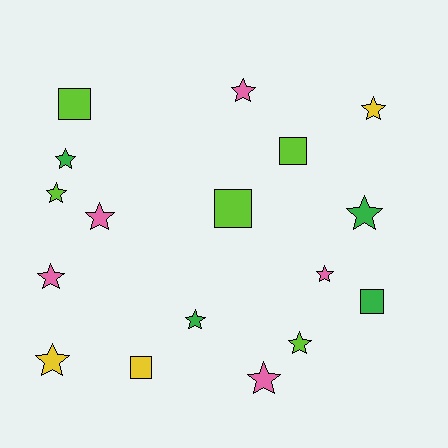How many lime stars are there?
There are 2 lime stars.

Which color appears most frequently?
Lime, with 5 objects.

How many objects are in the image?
There are 17 objects.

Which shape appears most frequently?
Star, with 12 objects.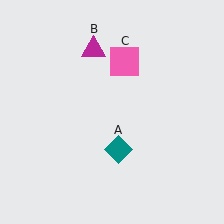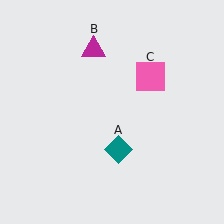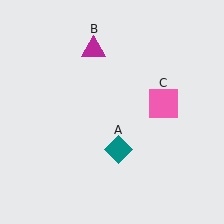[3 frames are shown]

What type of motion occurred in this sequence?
The pink square (object C) rotated clockwise around the center of the scene.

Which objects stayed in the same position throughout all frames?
Teal diamond (object A) and magenta triangle (object B) remained stationary.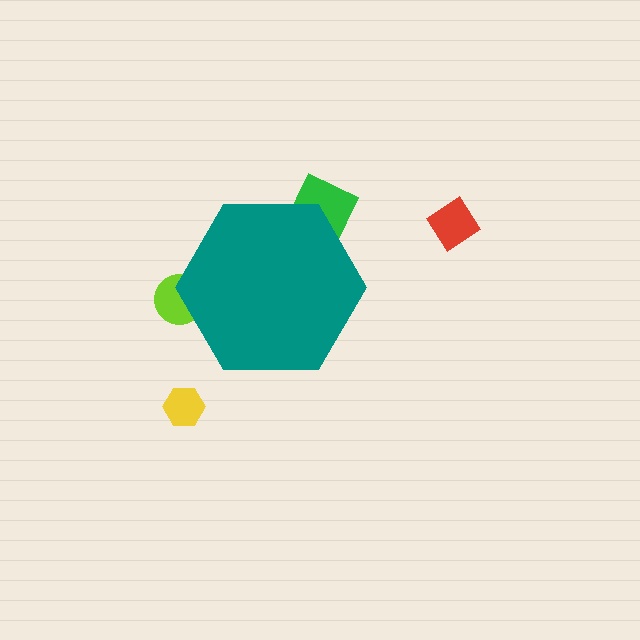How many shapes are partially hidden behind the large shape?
2 shapes are partially hidden.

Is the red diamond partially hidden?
No, the red diamond is fully visible.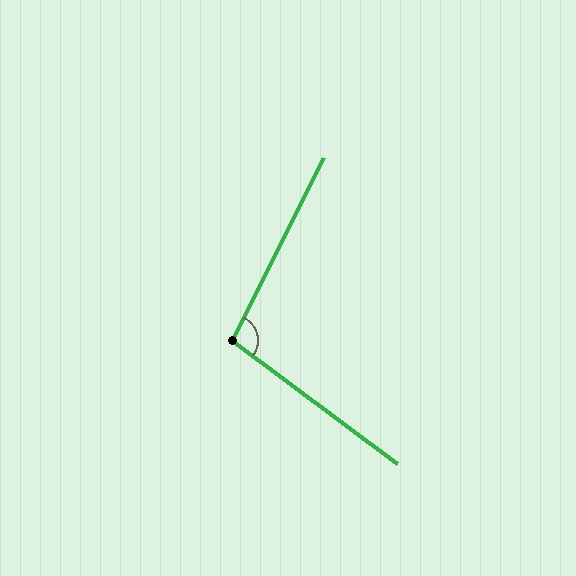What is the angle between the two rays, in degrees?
Approximately 100 degrees.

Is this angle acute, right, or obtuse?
It is obtuse.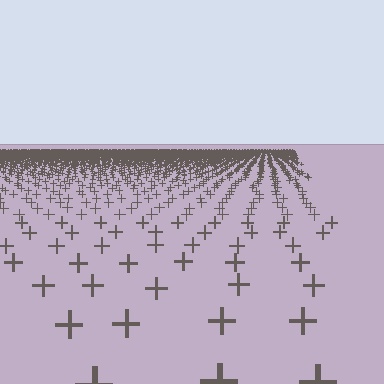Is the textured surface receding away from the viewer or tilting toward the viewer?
The surface is receding away from the viewer. Texture elements get smaller and denser toward the top.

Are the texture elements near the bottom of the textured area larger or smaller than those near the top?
Larger. Near the bottom, elements are closer to the viewer and appear at a bigger on-screen size.